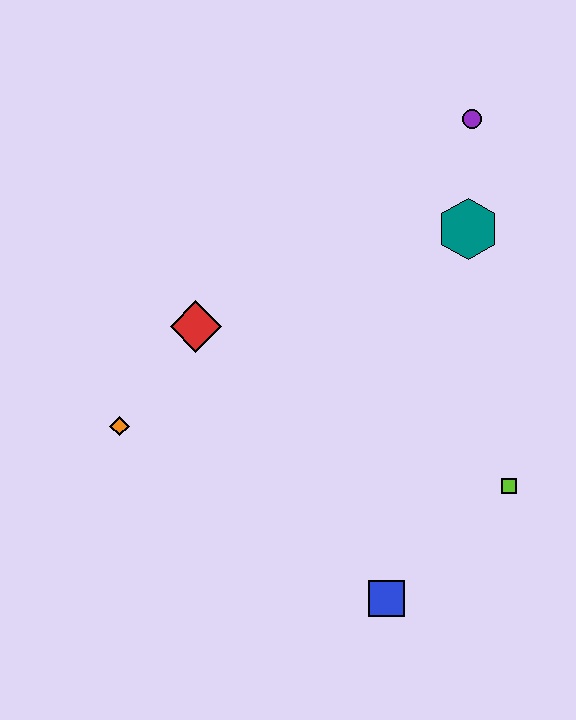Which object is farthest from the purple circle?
The blue square is farthest from the purple circle.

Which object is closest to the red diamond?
The orange diamond is closest to the red diamond.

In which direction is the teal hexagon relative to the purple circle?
The teal hexagon is below the purple circle.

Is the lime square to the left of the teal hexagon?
No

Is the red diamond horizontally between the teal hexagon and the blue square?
No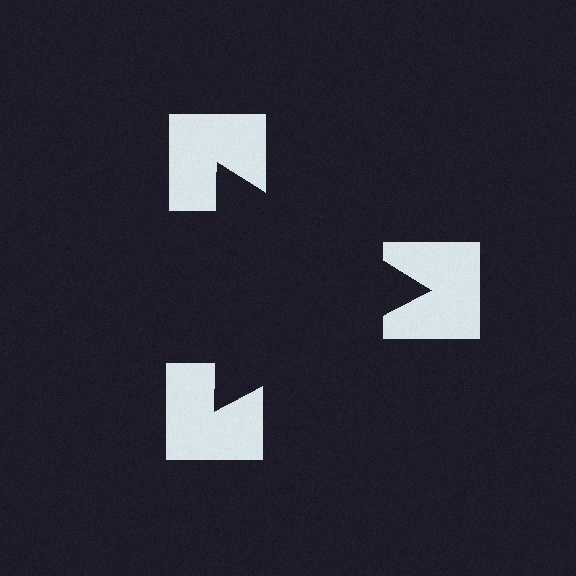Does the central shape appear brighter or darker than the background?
It typically appears slightly darker than the background, even though no actual brightness change is drawn.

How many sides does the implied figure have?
3 sides.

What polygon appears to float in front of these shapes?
An illusory triangle — its edges are inferred from the aligned wedge cuts in the notched squares, not physically drawn.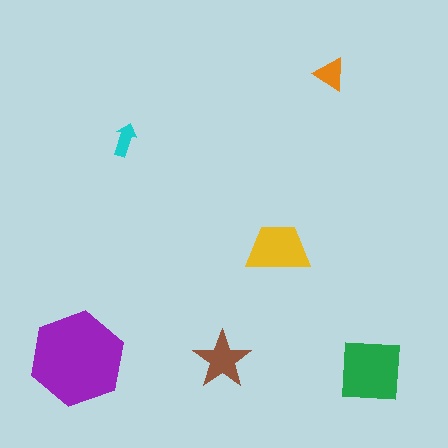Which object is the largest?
The purple hexagon.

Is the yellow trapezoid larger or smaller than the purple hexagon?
Smaller.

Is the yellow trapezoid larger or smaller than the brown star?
Larger.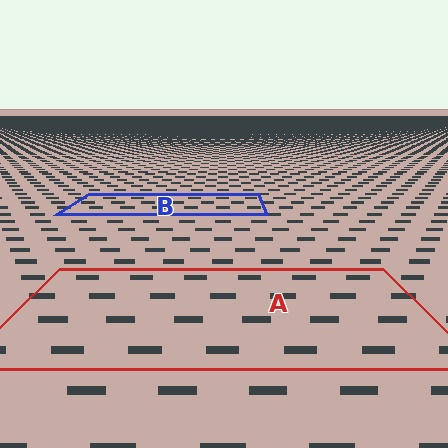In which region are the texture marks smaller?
The texture marks are smaller in region B, because it is farther away.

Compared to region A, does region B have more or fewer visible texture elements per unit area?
Region B has more texture elements per unit area — they are packed more densely because it is farther away.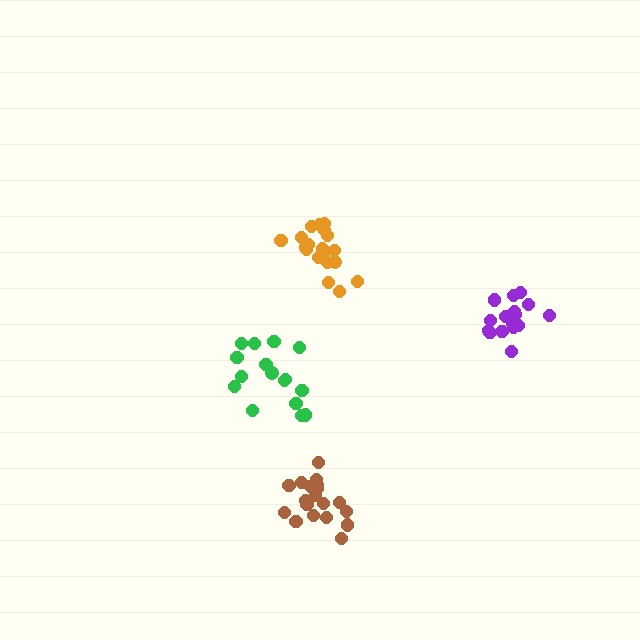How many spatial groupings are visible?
There are 4 spatial groupings.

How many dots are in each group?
Group 1: 16 dots, Group 2: 20 dots, Group 3: 17 dots, Group 4: 19 dots (72 total).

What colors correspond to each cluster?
The clusters are colored: green, orange, purple, brown.